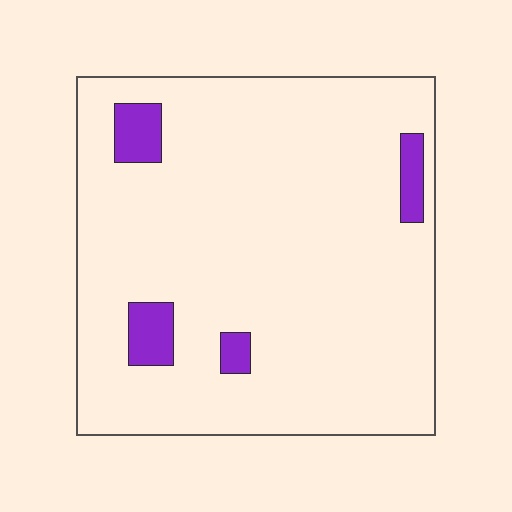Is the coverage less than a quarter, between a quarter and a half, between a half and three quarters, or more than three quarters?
Less than a quarter.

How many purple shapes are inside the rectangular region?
4.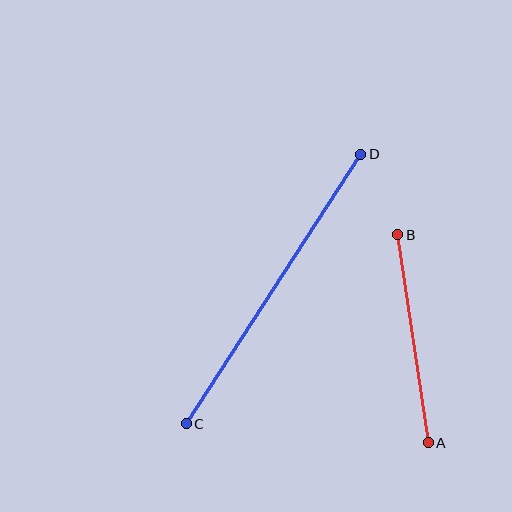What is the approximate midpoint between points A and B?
The midpoint is at approximately (413, 339) pixels.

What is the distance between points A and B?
The distance is approximately 210 pixels.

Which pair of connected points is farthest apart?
Points C and D are farthest apart.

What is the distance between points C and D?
The distance is approximately 321 pixels.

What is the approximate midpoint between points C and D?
The midpoint is at approximately (274, 289) pixels.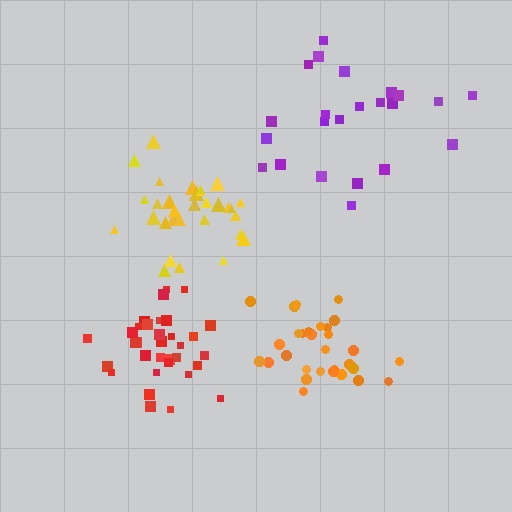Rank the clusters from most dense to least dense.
red, yellow, orange, purple.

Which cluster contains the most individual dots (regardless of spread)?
Red (34).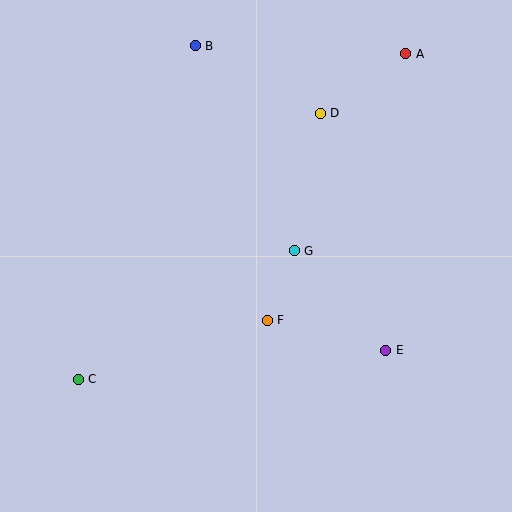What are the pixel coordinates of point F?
Point F is at (267, 320).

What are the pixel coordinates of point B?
Point B is at (195, 46).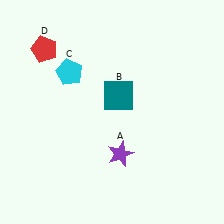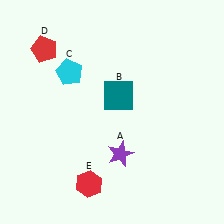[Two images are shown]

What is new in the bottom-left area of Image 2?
A red hexagon (E) was added in the bottom-left area of Image 2.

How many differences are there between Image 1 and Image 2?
There is 1 difference between the two images.